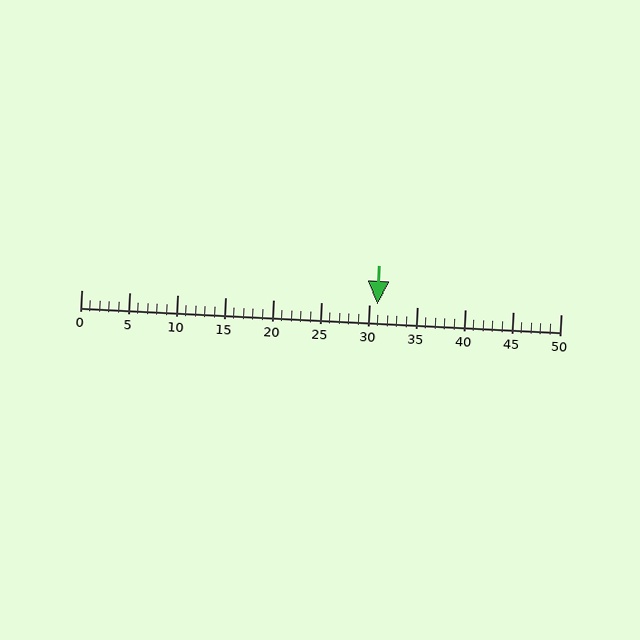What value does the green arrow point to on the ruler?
The green arrow points to approximately 31.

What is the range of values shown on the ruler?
The ruler shows values from 0 to 50.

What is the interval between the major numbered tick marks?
The major tick marks are spaced 5 units apart.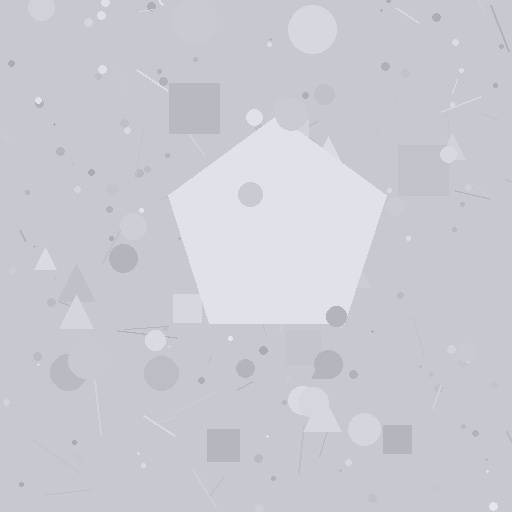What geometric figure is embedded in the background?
A pentagon is embedded in the background.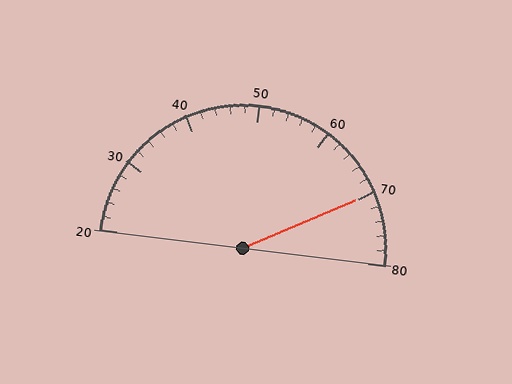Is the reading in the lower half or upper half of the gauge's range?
The reading is in the upper half of the range (20 to 80).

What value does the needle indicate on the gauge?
The needle indicates approximately 70.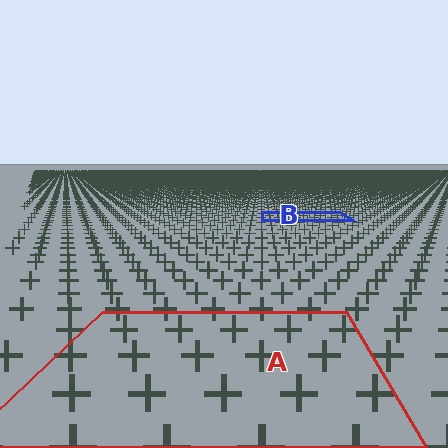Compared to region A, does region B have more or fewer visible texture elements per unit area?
Region B has more texture elements per unit area — they are packed more densely because it is farther away.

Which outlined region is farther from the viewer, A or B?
Region B is farther from the viewer — the texture elements inside it appear smaller and more densely packed.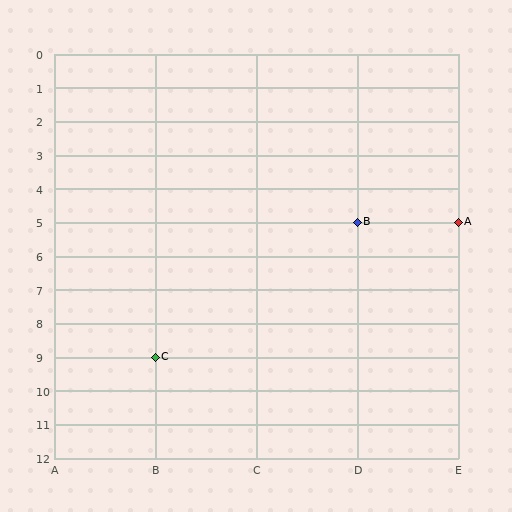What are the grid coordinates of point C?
Point C is at grid coordinates (B, 9).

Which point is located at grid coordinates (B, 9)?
Point C is at (B, 9).